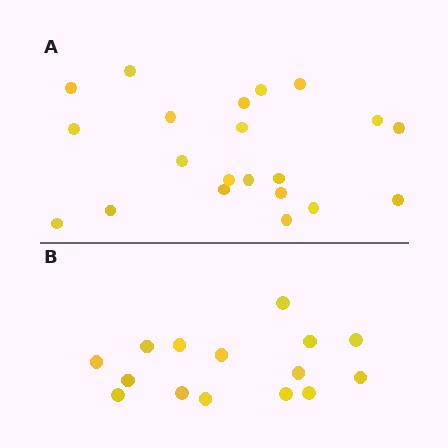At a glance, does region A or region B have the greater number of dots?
Region A (the top region) has more dots.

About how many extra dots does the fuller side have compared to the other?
Region A has about 6 more dots than region B.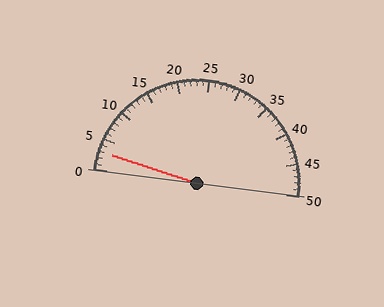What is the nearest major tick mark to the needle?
The nearest major tick mark is 5.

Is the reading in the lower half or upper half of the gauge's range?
The reading is in the lower half of the range (0 to 50).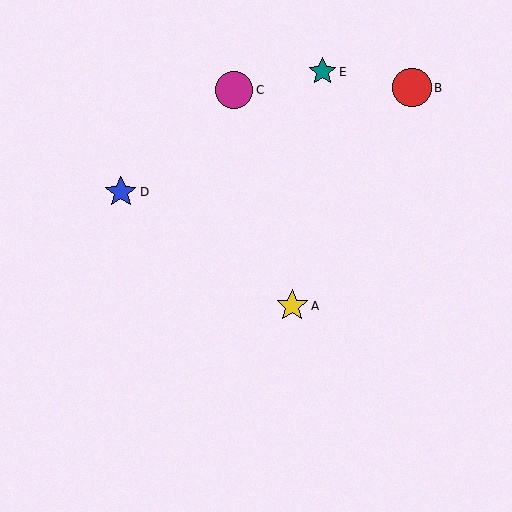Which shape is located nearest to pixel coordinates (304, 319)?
The yellow star (labeled A) at (292, 306) is nearest to that location.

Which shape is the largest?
The red circle (labeled B) is the largest.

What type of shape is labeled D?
Shape D is a blue star.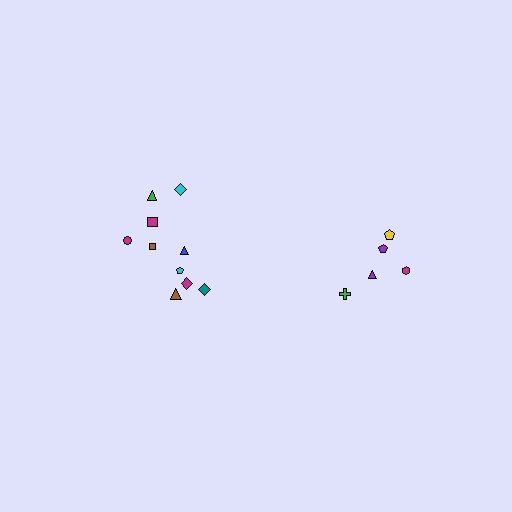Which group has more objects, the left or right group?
The left group.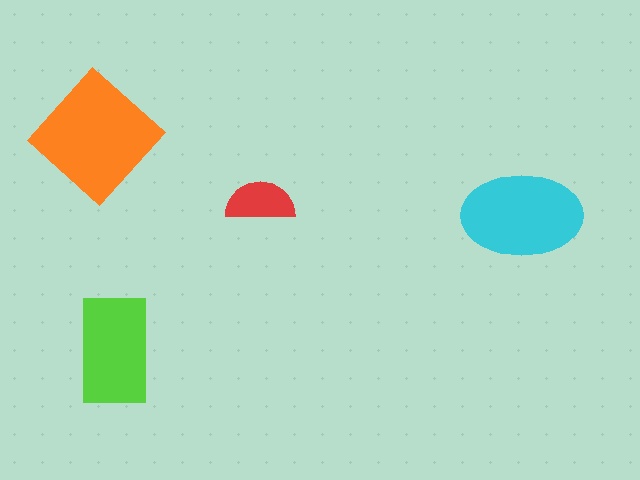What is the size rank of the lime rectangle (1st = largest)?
3rd.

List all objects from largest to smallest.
The orange diamond, the cyan ellipse, the lime rectangle, the red semicircle.